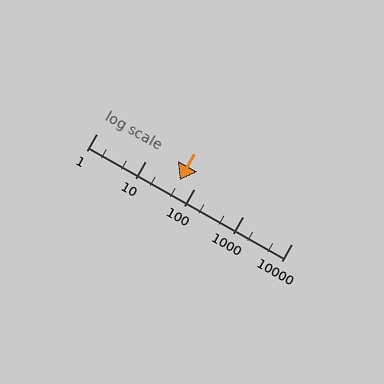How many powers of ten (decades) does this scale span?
The scale spans 4 decades, from 1 to 10000.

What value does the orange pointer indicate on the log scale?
The pointer indicates approximately 51.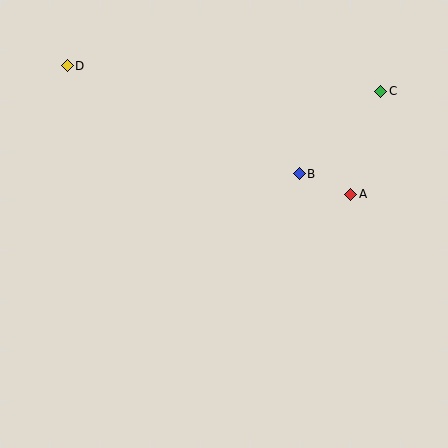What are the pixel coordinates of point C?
Point C is at (381, 91).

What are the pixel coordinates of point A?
Point A is at (351, 194).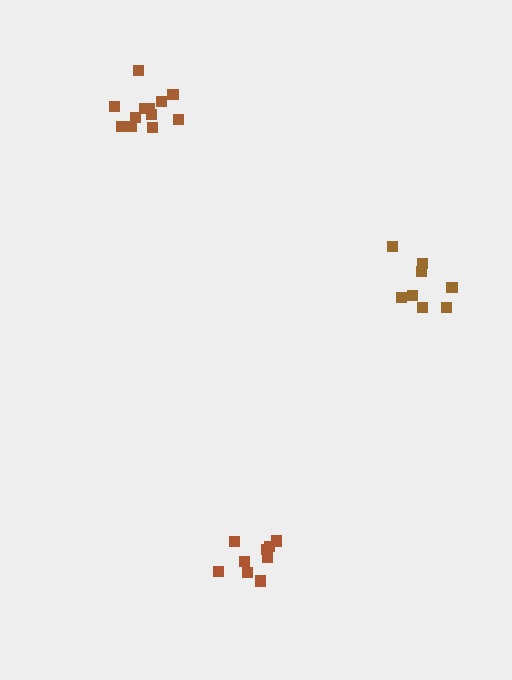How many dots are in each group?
Group 1: 12 dots, Group 2: 9 dots, Group 3: 8 dots (29 total).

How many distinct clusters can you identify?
There are 3 distinct clusters.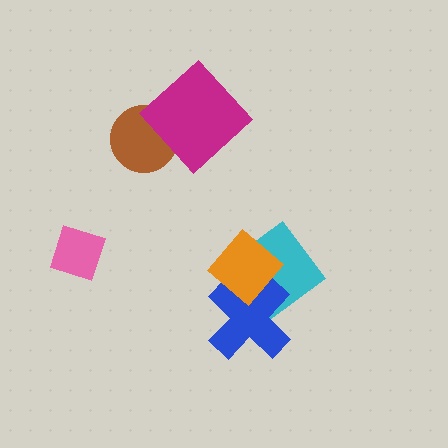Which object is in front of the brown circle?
The magenta diamond is in front of the brown circle.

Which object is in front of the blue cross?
The orange diamond is in front of the blue cross.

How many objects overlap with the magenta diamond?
1 object overlaps with the magenta diamond.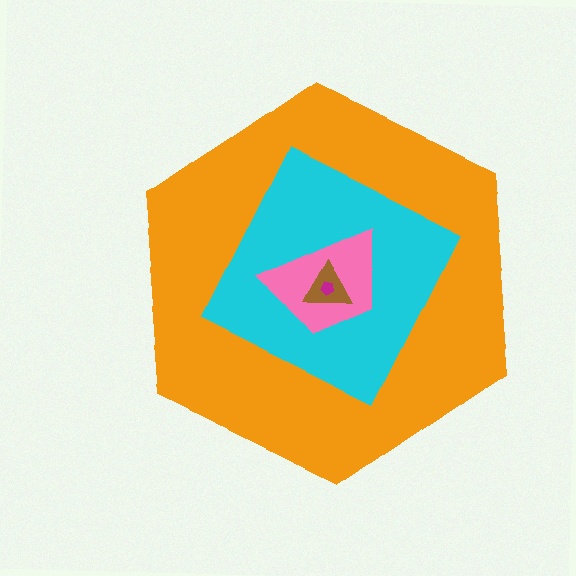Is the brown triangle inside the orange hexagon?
Yes.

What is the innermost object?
The magenta pentagon.